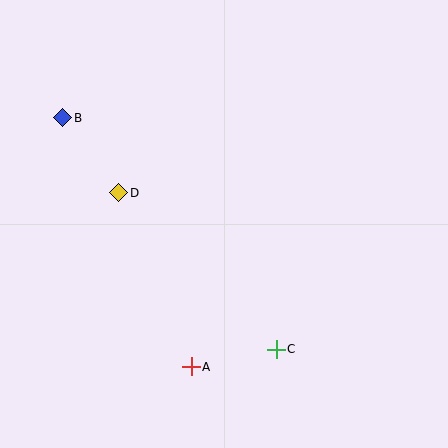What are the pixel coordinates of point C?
Point C is at (276, 349).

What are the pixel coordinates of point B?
Point B is at (63, 118).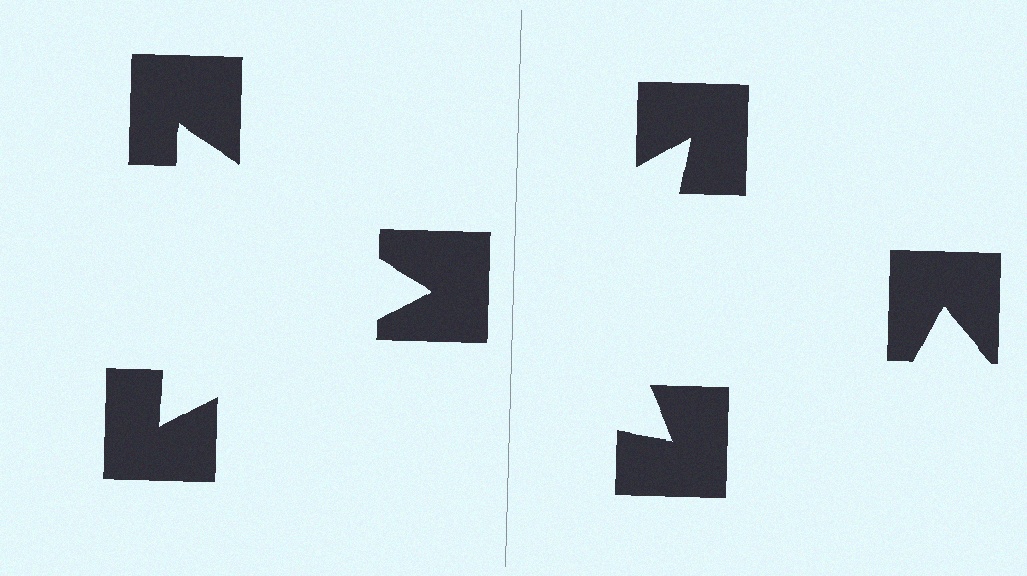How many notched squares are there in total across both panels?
6 — 3 on each side.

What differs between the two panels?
The notched squares are positioned identically on both sides; only the wedge orientations differ. On the left they align to a triangle; on the right they are misaligned.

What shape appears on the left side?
An illusory triangle.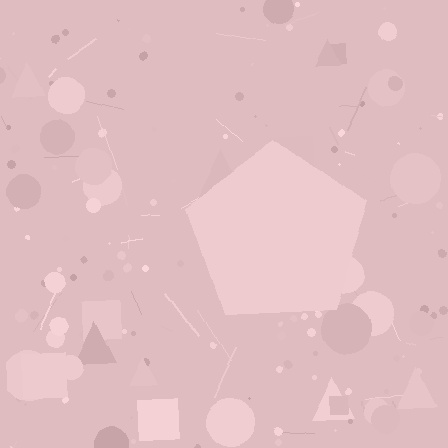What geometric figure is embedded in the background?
A pentagon is embedded in the background.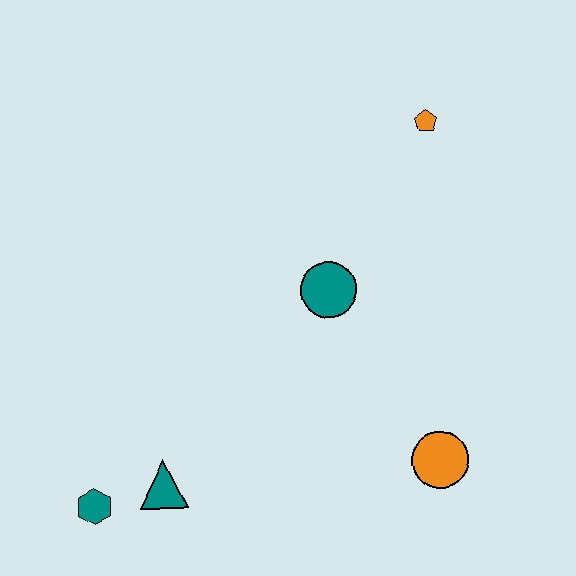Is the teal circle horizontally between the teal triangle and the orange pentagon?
Yes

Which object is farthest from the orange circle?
The teal hexagon is farthest from the orange circle.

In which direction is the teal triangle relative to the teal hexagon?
The teal triangle is to the right of the teal hexagon.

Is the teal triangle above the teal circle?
No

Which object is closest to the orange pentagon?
The teal circle is closest to the orange pentagon.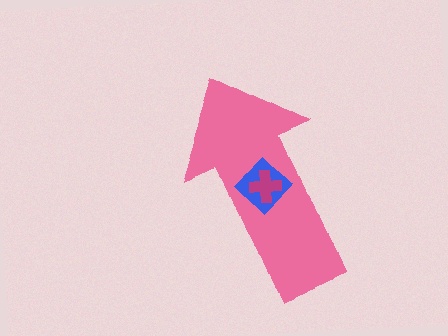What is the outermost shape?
The pink arrow.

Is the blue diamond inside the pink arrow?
Yes.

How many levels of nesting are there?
3.